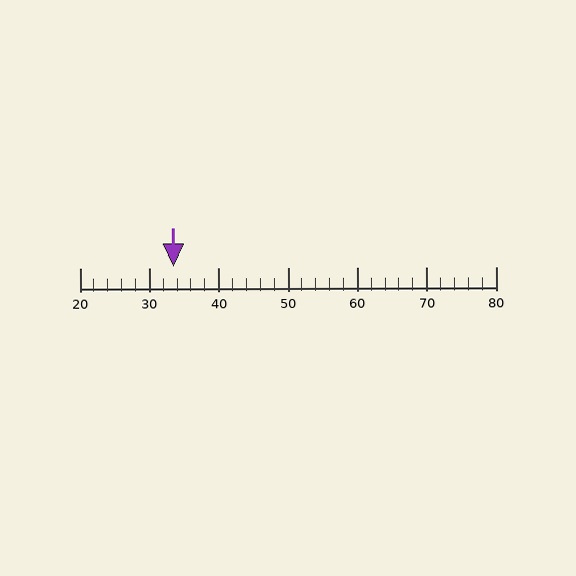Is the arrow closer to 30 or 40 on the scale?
The arrow is closer to 30.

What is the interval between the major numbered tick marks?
The major tick marks are spaced 10 units apart.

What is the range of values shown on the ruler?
The ruler shows values from 20 to 80.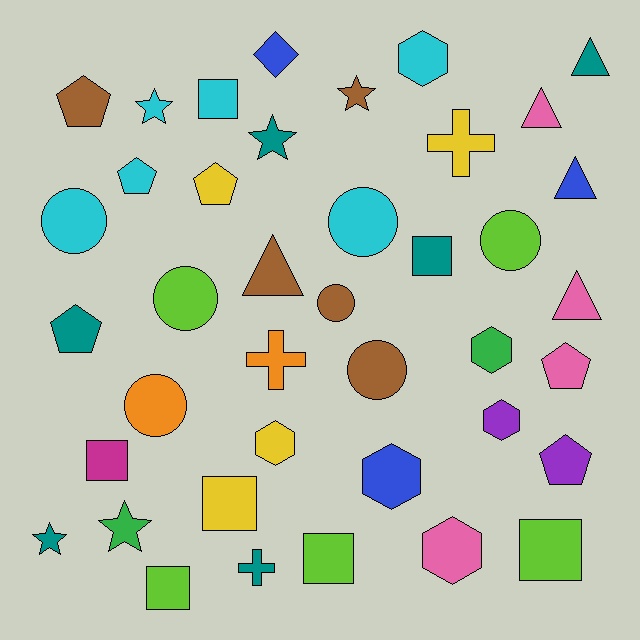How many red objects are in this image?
There are no red objects.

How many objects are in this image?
There are 40 objects.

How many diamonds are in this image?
There is 1 diamond.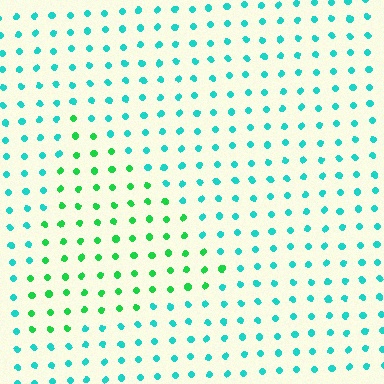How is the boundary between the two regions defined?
The boundary is defined purely by a slight shift in hue (about 42 degrees). Spacing, size, and orientation are identical on both sides.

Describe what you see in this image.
The image is filled with small cyan elements in a uniform arrangement. A triangle-shaped region is visible where the elements are tinted to a slightly different hue, forming a subtle color boundary.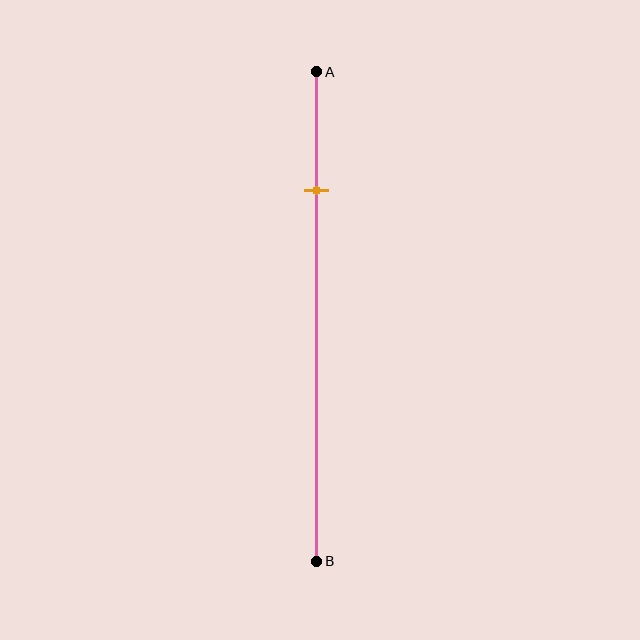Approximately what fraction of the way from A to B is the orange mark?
The orange mark is approximately 25% of the way from A to B.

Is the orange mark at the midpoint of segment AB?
No, the mark is at about 25% from A, not at the 50% midpoint.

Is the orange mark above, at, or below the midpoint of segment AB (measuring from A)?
The orange mark is above the midpoint of segment AB.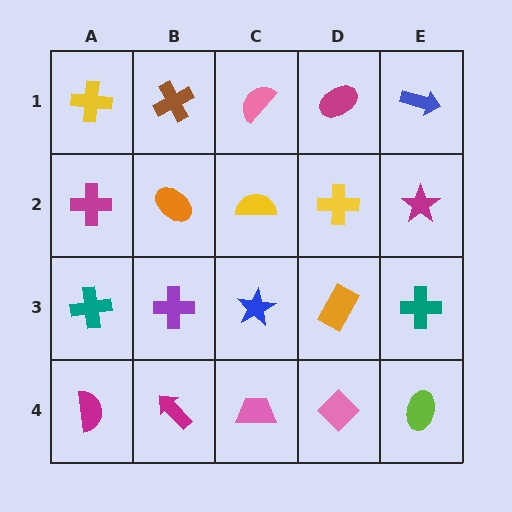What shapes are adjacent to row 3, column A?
A magenta cross (row 2, column A), a magenta semicircle (row 4, column A), a purple cross (row 3, column B).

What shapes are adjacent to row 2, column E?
A blue arrow (row 1, column E), a teal cross (row 3, column E), a yellow cross (row 2, column D).